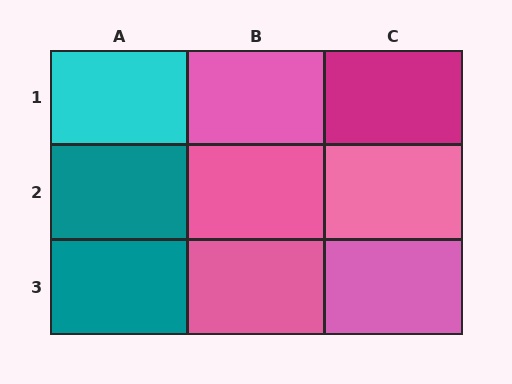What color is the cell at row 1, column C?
Magenta.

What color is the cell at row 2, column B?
Pink.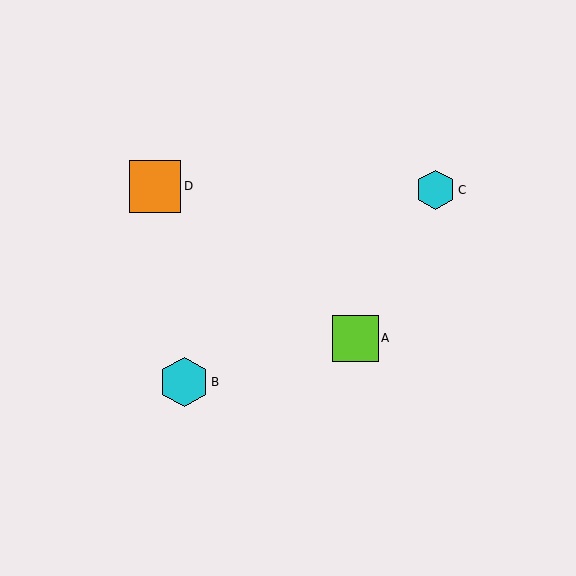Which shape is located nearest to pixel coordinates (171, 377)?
The cyan hexagon (labeled B) at (184, 382) is nearest to that location.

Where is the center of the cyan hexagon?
The center of the cyan hexagon is at (436, 190).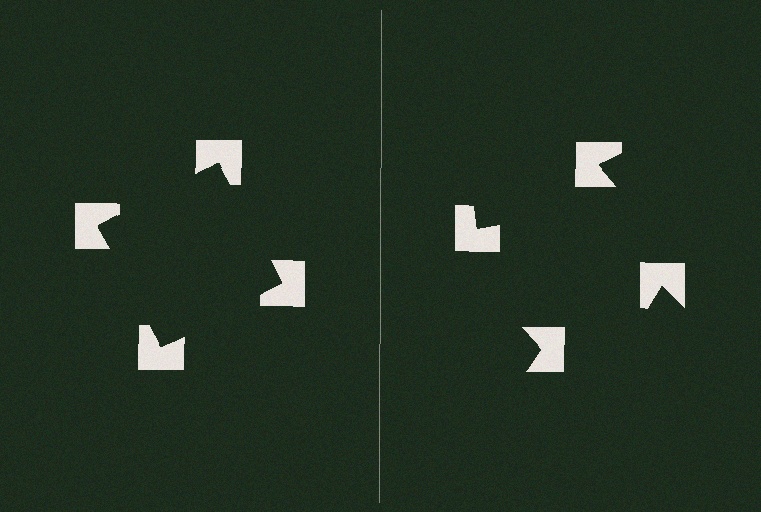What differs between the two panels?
The notched squares are positioned identically on both sides; only the wedge orientations differ. On the left they align to a square; on the right they are misaligned.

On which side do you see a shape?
An illusory square appears on the left side. On the right side the wedge cuts are rotated, so no coherent shape forms.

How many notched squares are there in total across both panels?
8 — 4 on each side.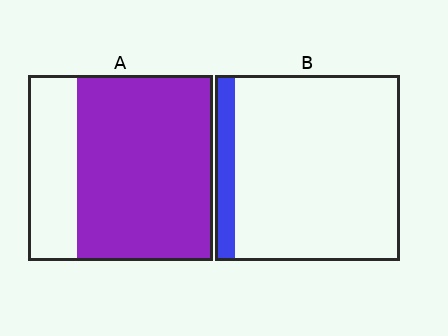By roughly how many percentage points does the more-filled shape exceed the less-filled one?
By roughly 65 percentage points (A over B).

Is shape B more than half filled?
No.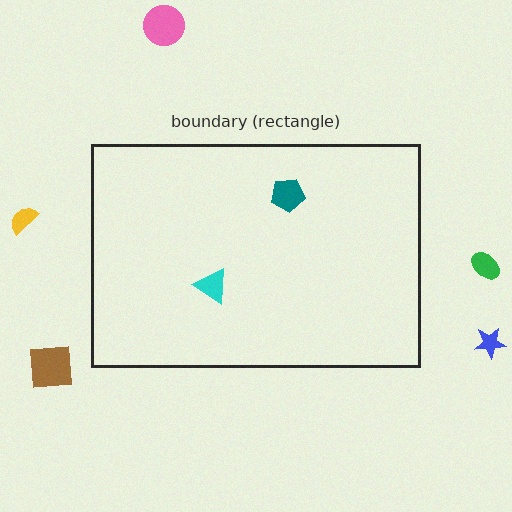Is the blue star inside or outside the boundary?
Outside.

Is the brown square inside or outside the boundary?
Outside.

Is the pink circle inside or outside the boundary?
Outside.